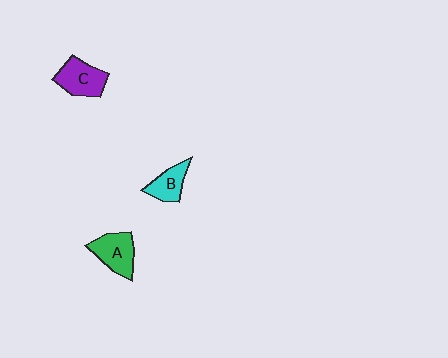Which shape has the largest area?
Shape C (purple).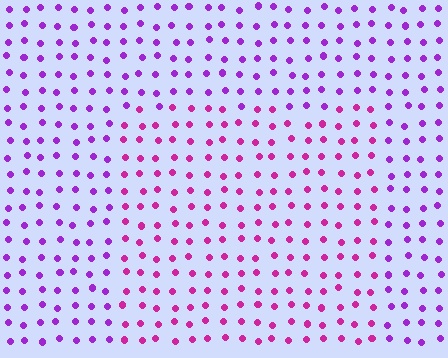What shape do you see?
I see a rectangle.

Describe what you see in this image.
The image is filled with small purple elements in a uniform arrangement. A rectangle-shaped region is visible where the elements are tinted to a slightly different hue, forming a subtle color boundary.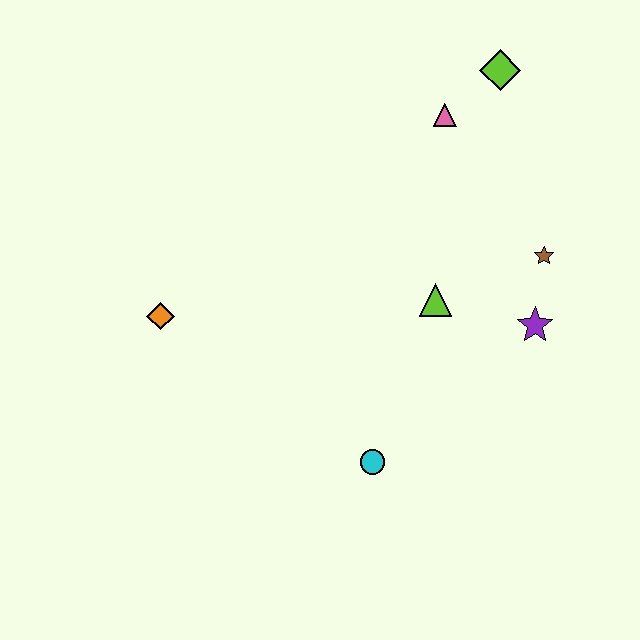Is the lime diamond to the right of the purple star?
No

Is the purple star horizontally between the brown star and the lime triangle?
Yes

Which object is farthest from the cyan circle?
The lime diamond is farthest from the cyan circle.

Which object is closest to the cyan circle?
The lime triangle is closest to the cyan circle.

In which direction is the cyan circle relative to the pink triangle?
The cyan circle is below the pink triangle.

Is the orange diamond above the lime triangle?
No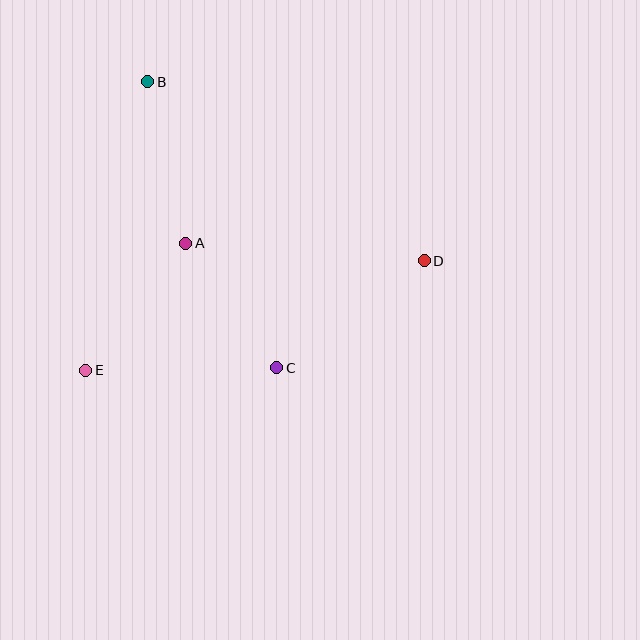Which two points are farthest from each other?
Points D and E are farthest from each other.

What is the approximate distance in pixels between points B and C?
The distance between B and C is approximately 314 pixels.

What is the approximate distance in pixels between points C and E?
The distance between C and E is approximately 191 pixels.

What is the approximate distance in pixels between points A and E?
The distance between A and E is approximately 162 pixels.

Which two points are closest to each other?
Points A and C are closest to each other.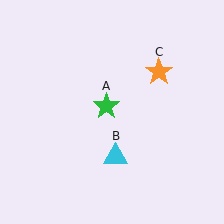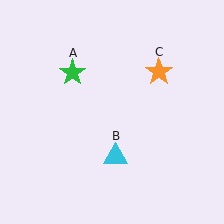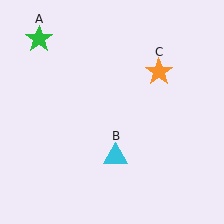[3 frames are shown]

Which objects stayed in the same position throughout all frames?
Cyan triangle (object B) and orange star (object C) remained stationary.